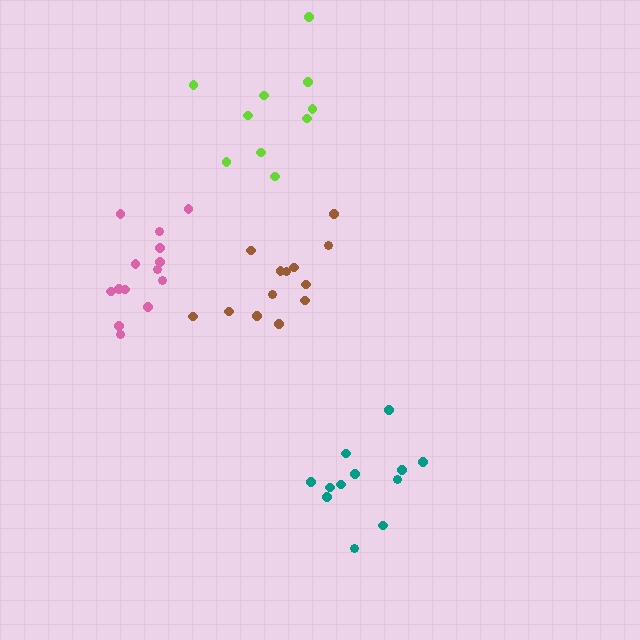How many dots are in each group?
Group 1: 14 dots, Group 2: 12 dots, Group 3: 13 dots, Group 4: 10 dots (49 total).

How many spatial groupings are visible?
There are 4 spatial groupings.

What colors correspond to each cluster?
The clusters are colored: pink, teal, brown, lime.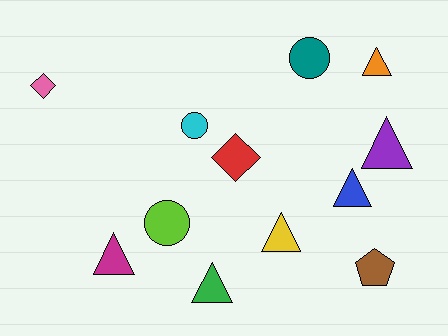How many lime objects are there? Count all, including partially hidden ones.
There is 1 lime object.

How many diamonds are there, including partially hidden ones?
There are 2 diamonds.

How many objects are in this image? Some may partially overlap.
There are 12 objects.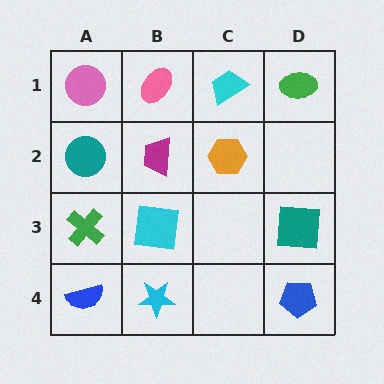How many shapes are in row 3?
3 shapes.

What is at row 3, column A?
A green cross.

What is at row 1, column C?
A cyan trapezoid.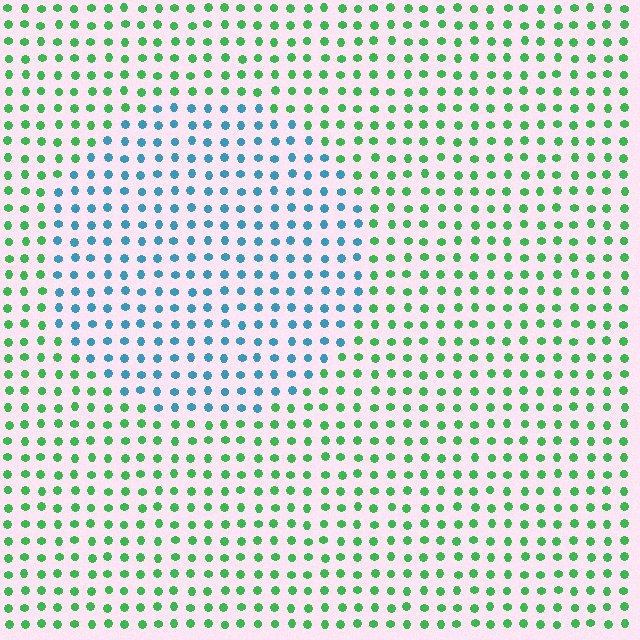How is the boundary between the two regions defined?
The boundary is defined purely by a slight shift in hue (about 65 degrees). Spacing, size, and orientation are identical on both sides.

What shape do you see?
I see a circle.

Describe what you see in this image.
The image is filled with small green elements in a uniform arrangement. A circle-shaped region is visible where the elements are tinted to a slightly different hue, forming a subtle color boundary.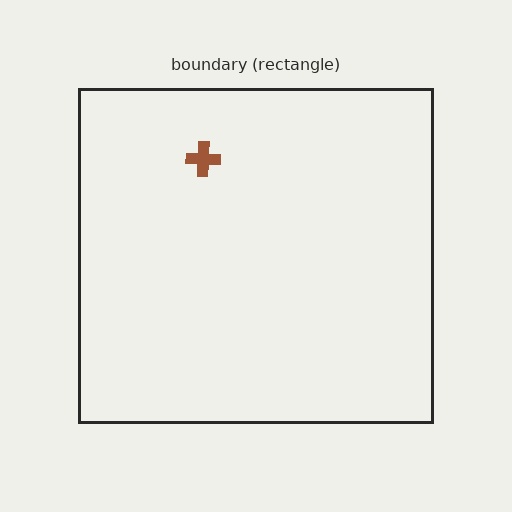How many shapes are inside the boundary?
1 inside, 0 outside.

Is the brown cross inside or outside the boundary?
Inside.